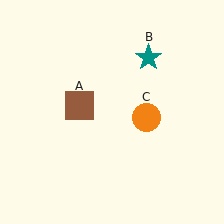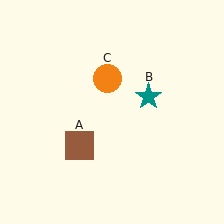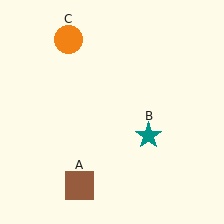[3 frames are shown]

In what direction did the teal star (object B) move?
The teal star (object B) moved down.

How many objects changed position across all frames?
3 objects changed position: brown square (object A), teal star (object B), orange circle (object C).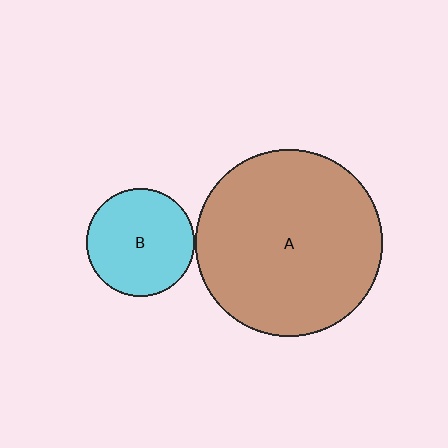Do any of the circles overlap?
No, none of the circles overlap.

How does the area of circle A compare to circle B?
Approximately 3.0 times.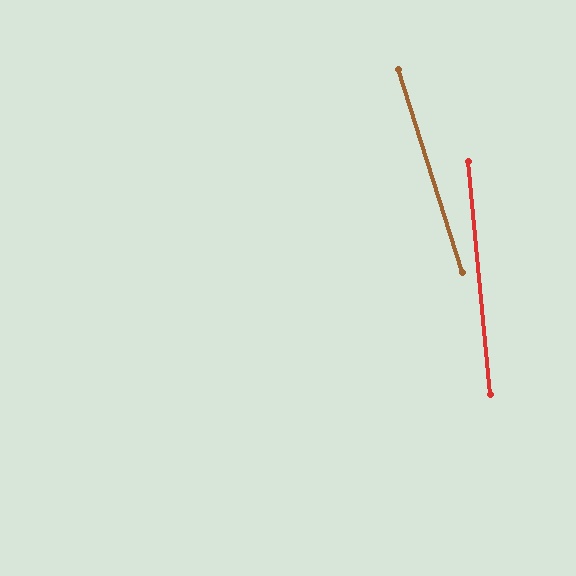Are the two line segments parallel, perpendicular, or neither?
Neither parallel nor perpendicular — they differ by about 12°.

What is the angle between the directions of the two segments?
Approximately 12 degrees.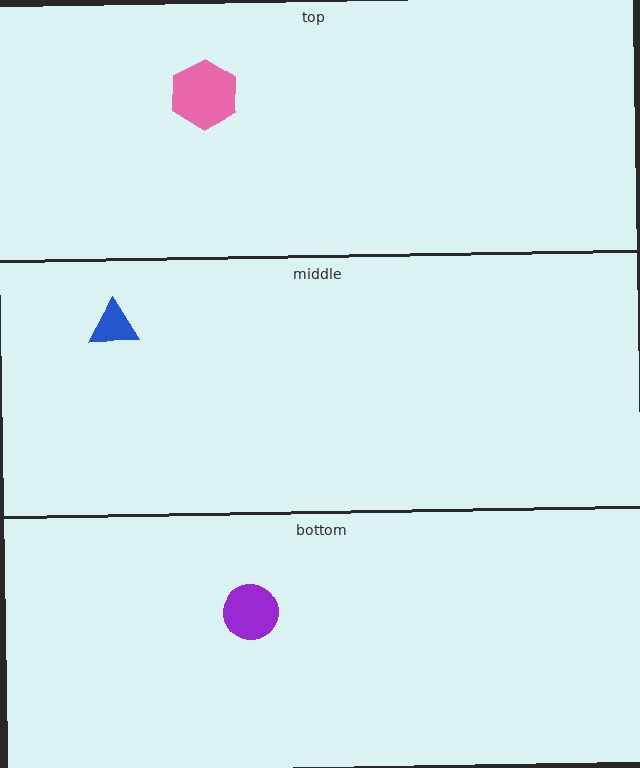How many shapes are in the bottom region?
1.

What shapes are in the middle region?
The blue triangle.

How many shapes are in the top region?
1.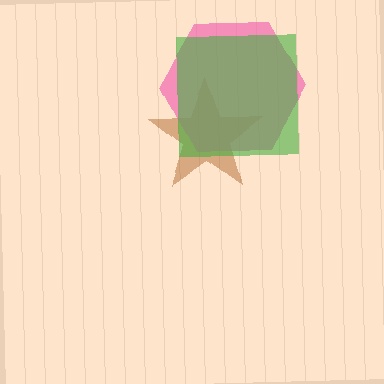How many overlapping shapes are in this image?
There are 3 overlapping shapes in the image.